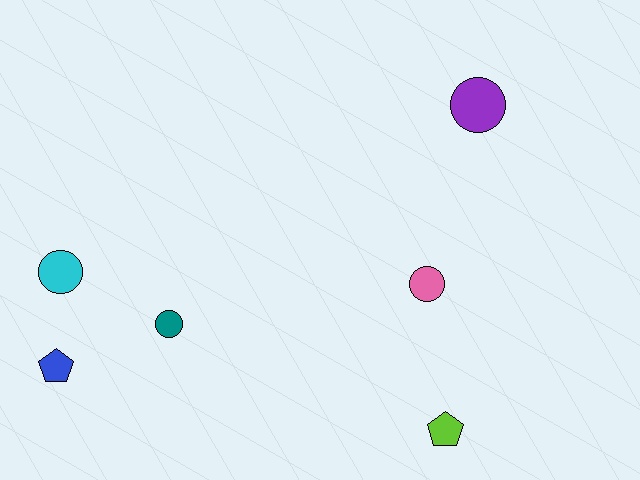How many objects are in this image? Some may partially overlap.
There are 6 objects.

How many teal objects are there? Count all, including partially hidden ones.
There is 1 teal object.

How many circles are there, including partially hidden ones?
There are 4 circles.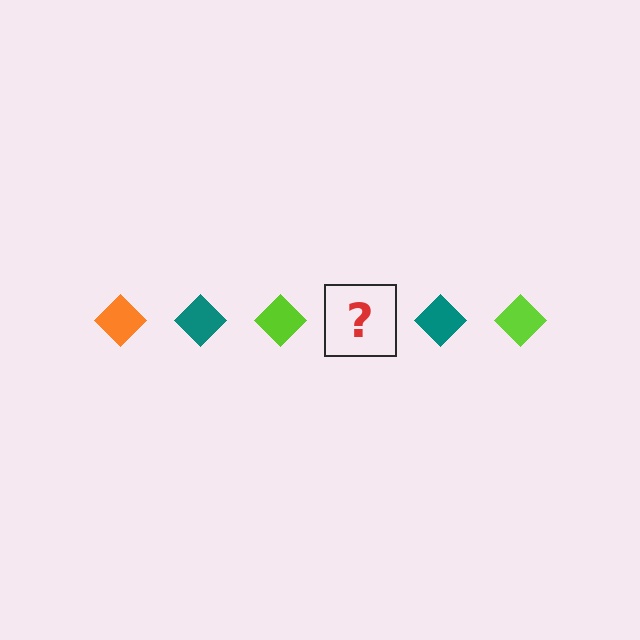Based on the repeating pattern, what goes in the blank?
The blank should be an orange diamond.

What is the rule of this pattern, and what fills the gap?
The rule is that the pattern cycles through orange, teal, lime diamonds. The gap should be filled with an orange diamond.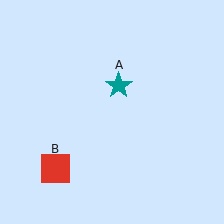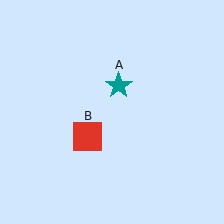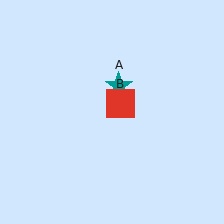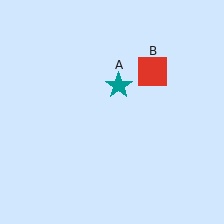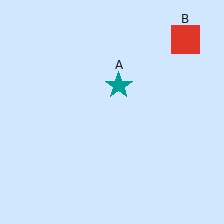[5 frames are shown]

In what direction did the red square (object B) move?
The red square (object B) moved up and to the right.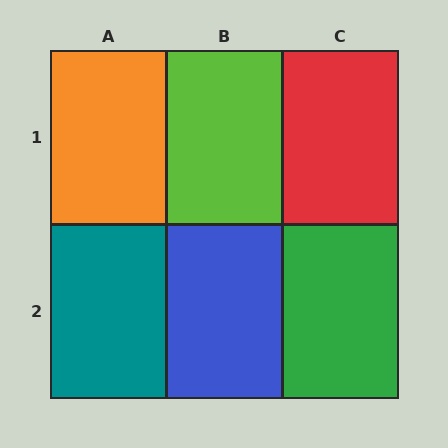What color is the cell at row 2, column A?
Teal.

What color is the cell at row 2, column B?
Blue.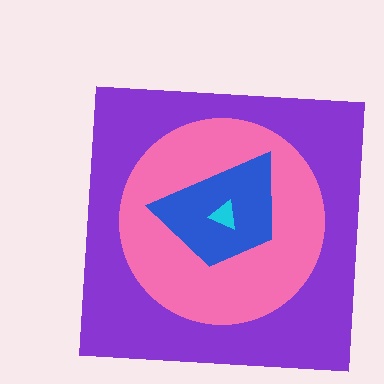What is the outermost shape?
The purple square.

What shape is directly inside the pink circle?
The blue trapezoid.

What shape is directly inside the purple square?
The pink circle.